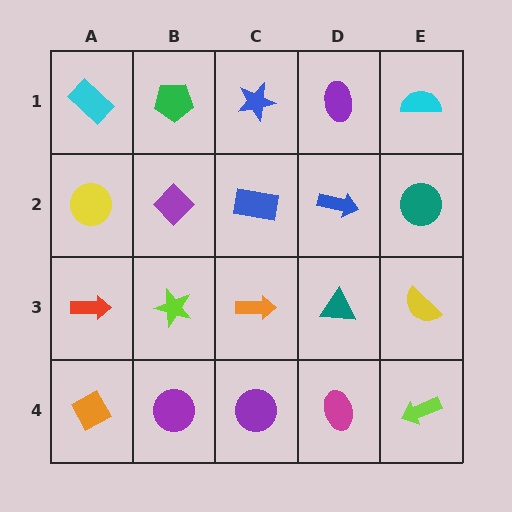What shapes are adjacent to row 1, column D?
A blue arrow (row 2, column D), a blue star (row 1, column C), a cyan semicircle (row 1, column E).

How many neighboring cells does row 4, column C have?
3.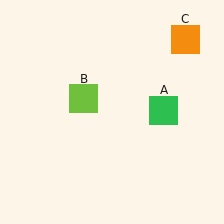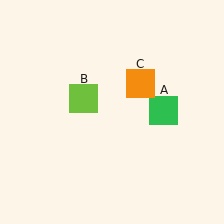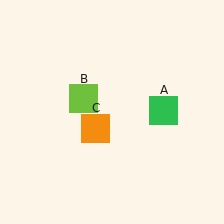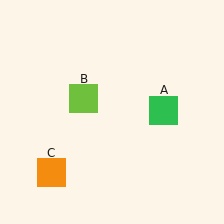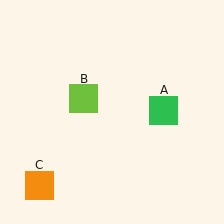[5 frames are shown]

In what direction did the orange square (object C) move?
The orange square (object C) moved down and to the left.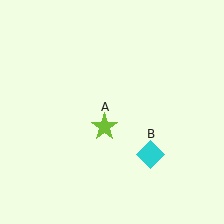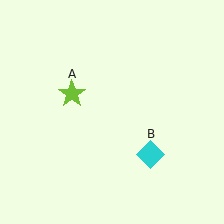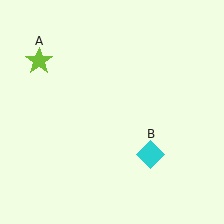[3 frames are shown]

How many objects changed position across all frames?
1 object changed position: lime star (object A).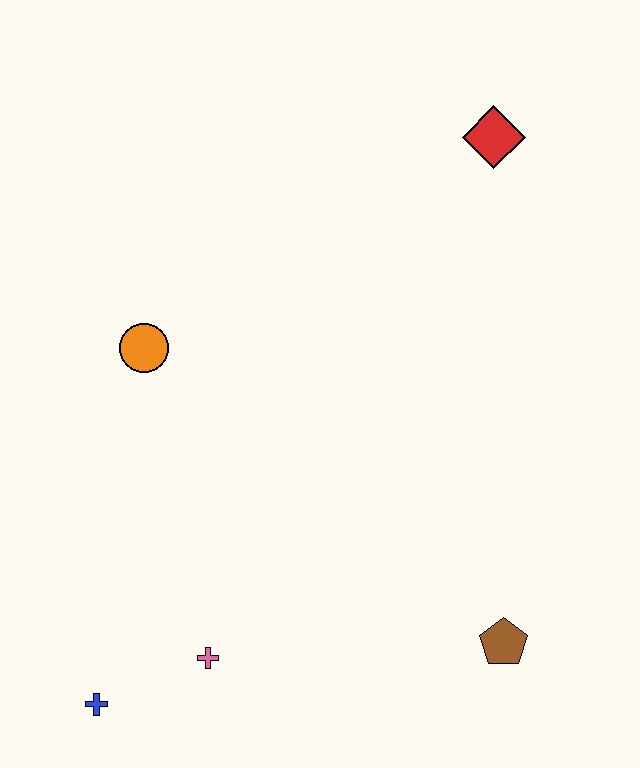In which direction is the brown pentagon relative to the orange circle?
The brown pentagon is to the right of the orange circle.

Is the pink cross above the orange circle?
No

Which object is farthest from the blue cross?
The red diamond is farthest from the blue cross.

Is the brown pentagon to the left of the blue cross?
No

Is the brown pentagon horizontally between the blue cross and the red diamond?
No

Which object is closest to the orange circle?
The pink cross is closest to the orange circle.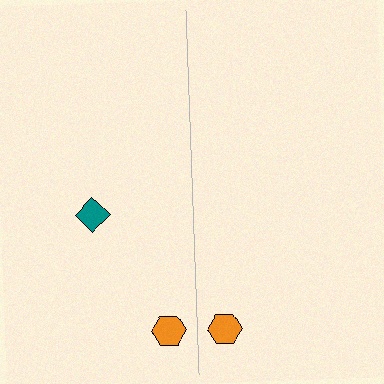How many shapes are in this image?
There are 3 shapes in this image.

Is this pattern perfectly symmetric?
No, the pattern is not perfectly symmetric. A teal diamond is missing from the right side.